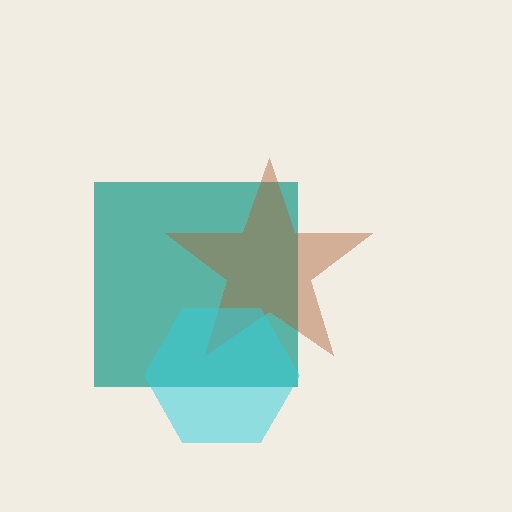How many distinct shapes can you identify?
There are 3 distinct shapes: a teal square, a brown star, a cyan hexagon.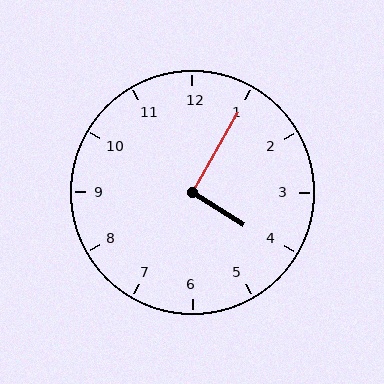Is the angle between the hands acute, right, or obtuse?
It is right.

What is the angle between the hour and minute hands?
Approximately 92 degrees.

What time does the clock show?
4:05.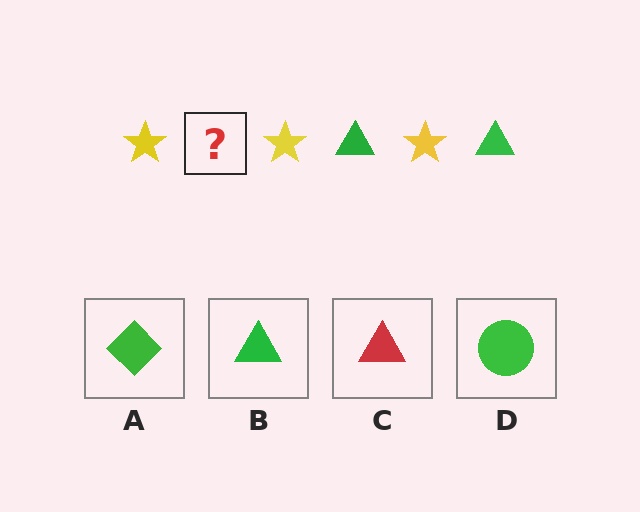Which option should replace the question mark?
Option B.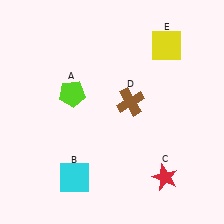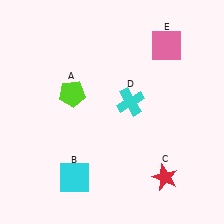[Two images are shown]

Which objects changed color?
D changed from brown to cyan. E changed from yellow to pink.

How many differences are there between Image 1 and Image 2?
There are 2 differences between the two images.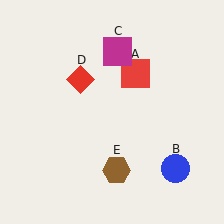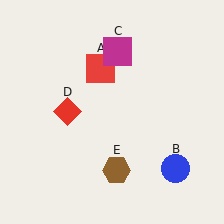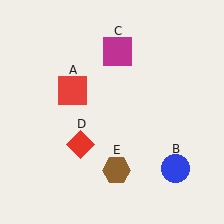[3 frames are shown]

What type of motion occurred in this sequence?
The red square (object A), red diamond (object D) rotated counterclockwise around the center of the scene.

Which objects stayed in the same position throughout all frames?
Blue circle (object B) and magenta square (object C) and brown hexagon (object E) remained stationary.